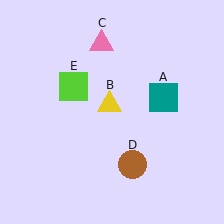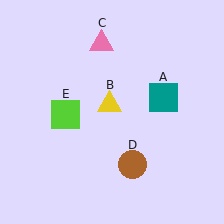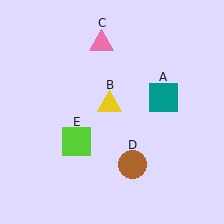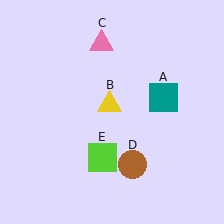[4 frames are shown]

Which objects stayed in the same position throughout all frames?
Teal square (object A) and yellow triangle (object B) and pink triangle (object C) and brown circle (object D) remained stationary.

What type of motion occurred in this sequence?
The lime square (object E) rotated counterclockwise around the center of the scene.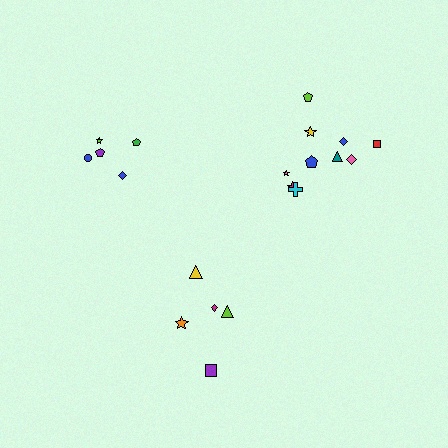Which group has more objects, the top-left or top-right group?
The top-right group.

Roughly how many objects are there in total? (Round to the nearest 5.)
Roughly 20 objects in total.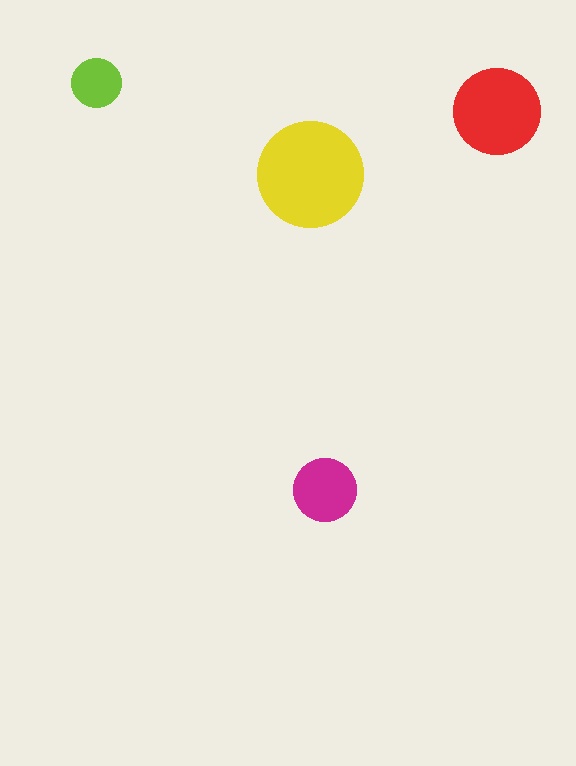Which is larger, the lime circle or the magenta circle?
The magenta one.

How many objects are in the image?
There are 4 objects in the image.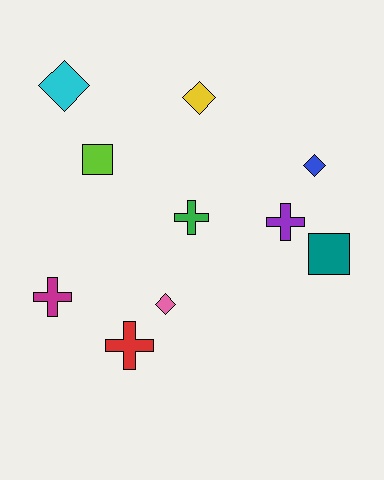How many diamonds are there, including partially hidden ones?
There are 4 diamonds.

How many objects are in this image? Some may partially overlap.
There are 10 objects.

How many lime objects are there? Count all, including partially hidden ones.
There is 1 lime object.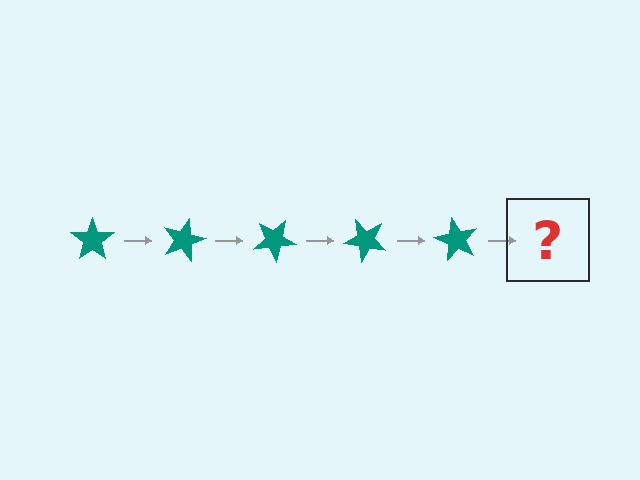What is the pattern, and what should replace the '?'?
The pattern is that the star rotates 15 degrees each step. The '?' should be a teal star rotated 75 degrees.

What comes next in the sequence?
The next element should be a teal star rotated 75 degrees.